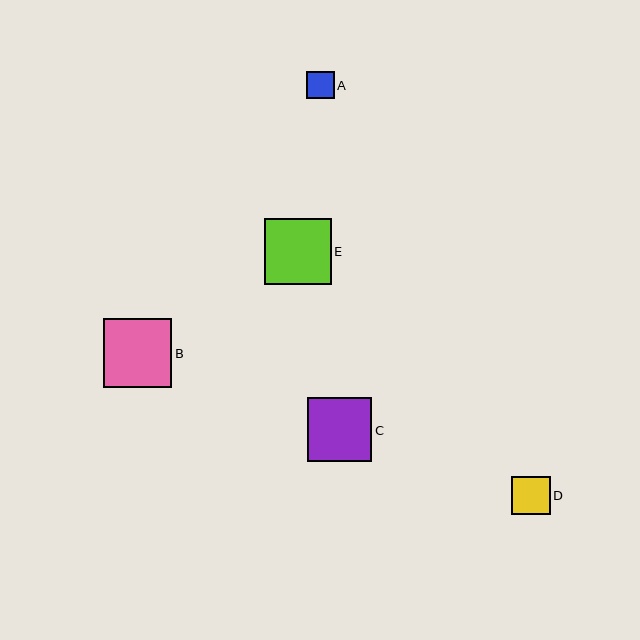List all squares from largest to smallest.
From largest to smallest: B, E, C, D, A.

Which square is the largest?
Square B is the largest with a size of approximately 68 pixels.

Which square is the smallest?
Square A is the smallest with a size of approximately 27 pixels.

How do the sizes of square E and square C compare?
Square E and square C are approximately the same size.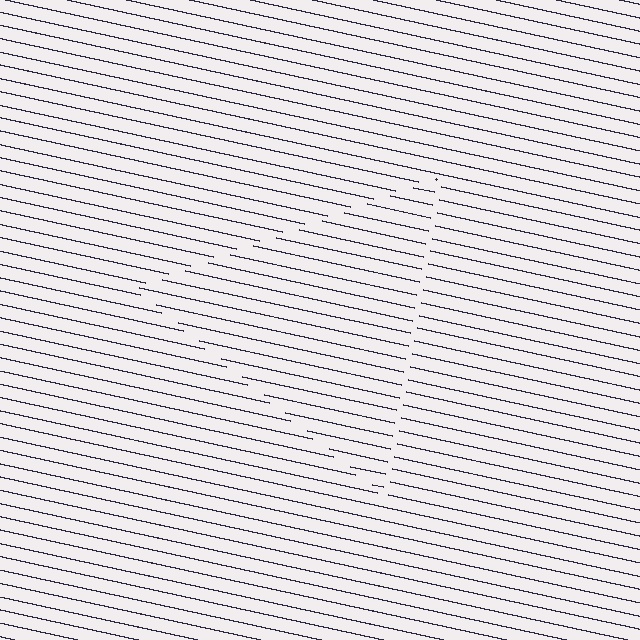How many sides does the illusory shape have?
3 sides — the line-ends trace a triangle.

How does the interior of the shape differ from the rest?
The interior of the shape contains the same grating, shifted by half a period — the contour is defined by the phase discontinuity where line-ends from the inner and outer gratings abut.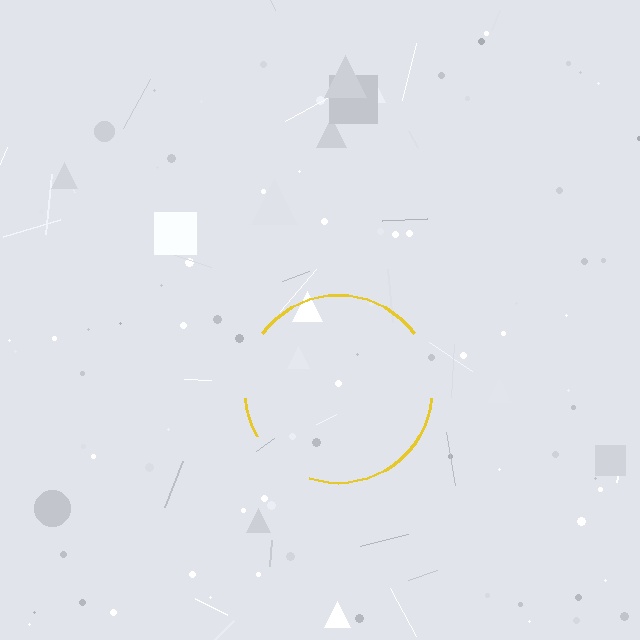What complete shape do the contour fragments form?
The contour fragments form a circle.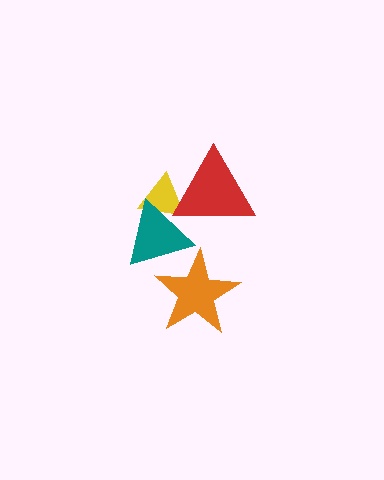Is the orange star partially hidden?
No, no other shape covers it.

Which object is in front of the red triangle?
The teal triangle is in front of the red triangle.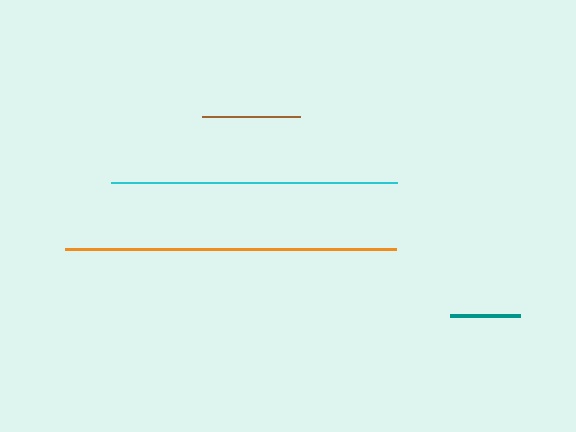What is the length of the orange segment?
The orange segment is approximately 331 pixels long.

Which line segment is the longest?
The orange line is the longest at approximately 331 pixels.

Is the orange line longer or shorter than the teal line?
The orange line is longer than the teal line.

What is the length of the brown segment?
The brown segment is approximately 98 pixels long.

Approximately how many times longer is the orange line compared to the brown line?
The orange line is approximately 3.4 times the length of the brown line.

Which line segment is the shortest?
The teal line is the shortest at approximately 69 pixels.